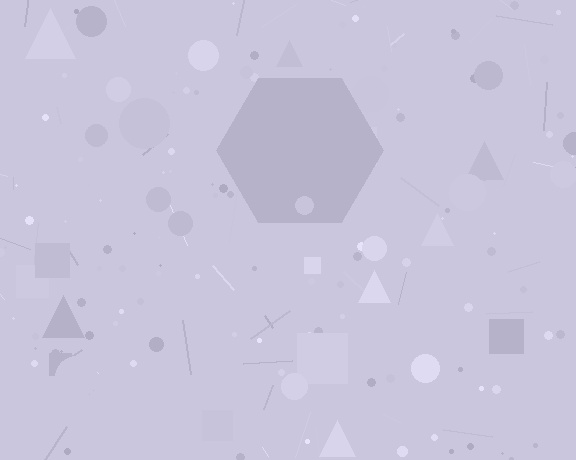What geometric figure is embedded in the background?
A hexagon is embedded in the background.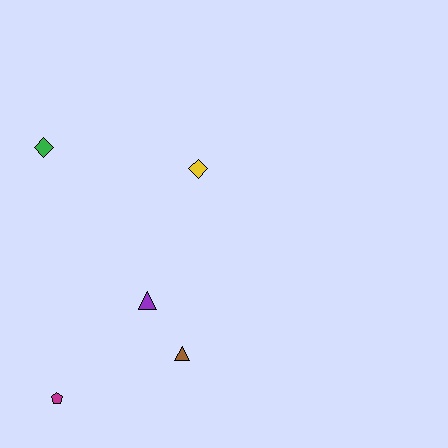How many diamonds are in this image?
There are 2 diamonds.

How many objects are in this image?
There are 5 objects.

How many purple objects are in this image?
There is 1 purple object.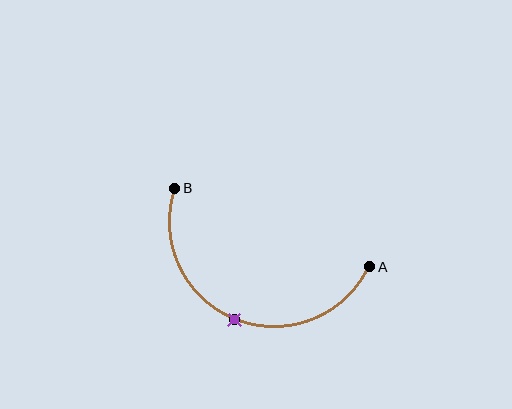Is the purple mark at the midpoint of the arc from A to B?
Yes. The purple mark lies on the arc at equal arc-length from both A and B — it is the arc midpoint.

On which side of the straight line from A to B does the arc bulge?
The arc bulges below the straight line connecting A and B.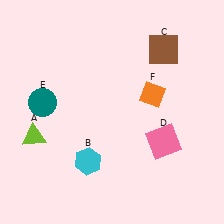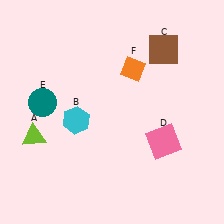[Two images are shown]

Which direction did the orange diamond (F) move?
The orange diamond (F) moved up.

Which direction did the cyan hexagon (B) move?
The cyan hexagon (B) moved up.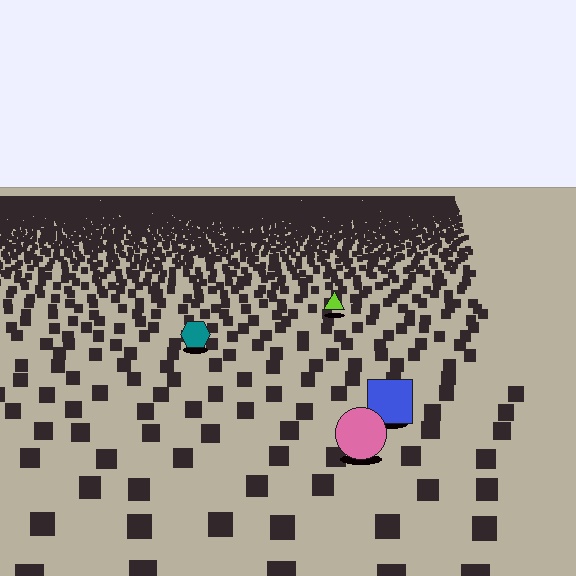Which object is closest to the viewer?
The pink circle is closest. The texture marks near it are larger and more spread out.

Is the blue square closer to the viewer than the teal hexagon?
Yes. The blue square is closer — you can tell from the texture gradient: the ground texture is coarser near it.